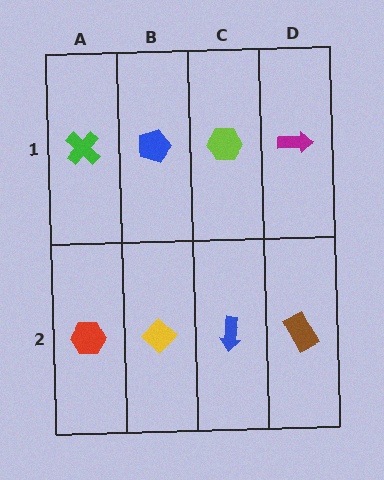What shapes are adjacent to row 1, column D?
A brown rectangle (row 2, column D), a lime hexagon (row 1, column C).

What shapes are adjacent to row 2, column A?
A green cross (row 1, column A), a yellow diamond (row 2, column B).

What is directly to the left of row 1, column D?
A lime hexagon.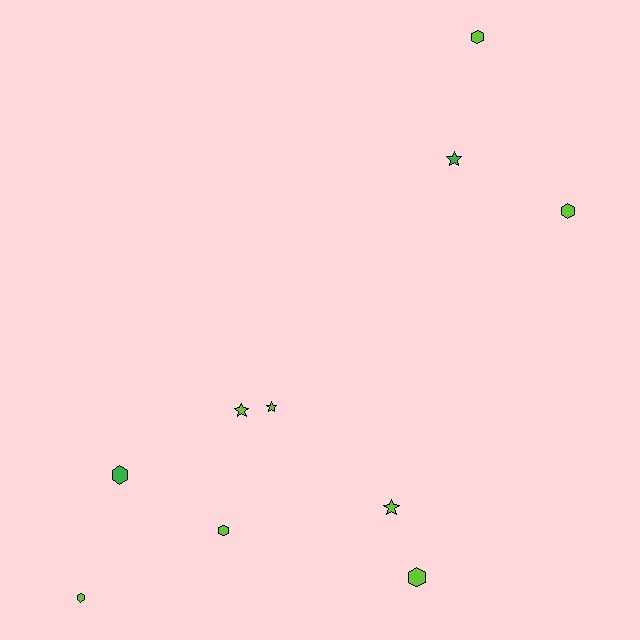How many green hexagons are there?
There is 1 green hexagon.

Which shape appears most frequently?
Hexagon, with 6 objects.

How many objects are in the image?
There are 10 objects.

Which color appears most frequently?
Lime, with 8 objects.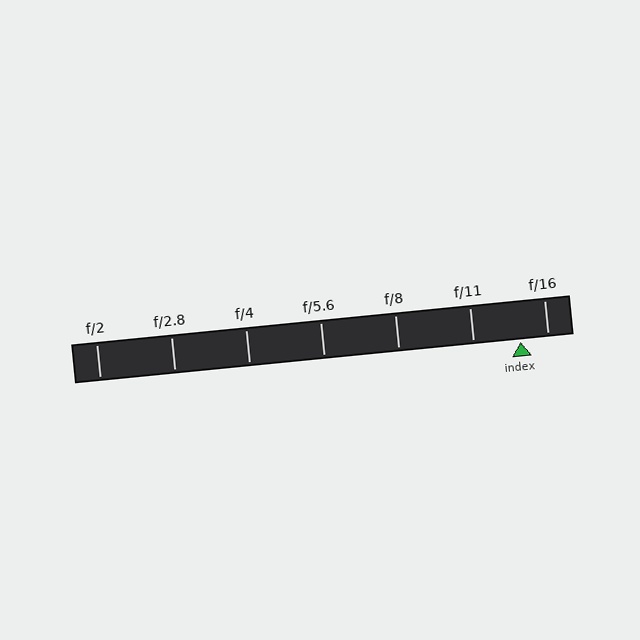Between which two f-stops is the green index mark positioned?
The index mark is between f/11 and f/16.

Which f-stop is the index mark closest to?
The index mark is closest to f/16.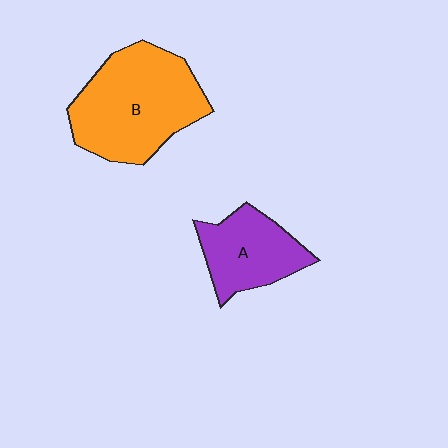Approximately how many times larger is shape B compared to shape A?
Approximately 1.7 times.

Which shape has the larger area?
Shape B (orange).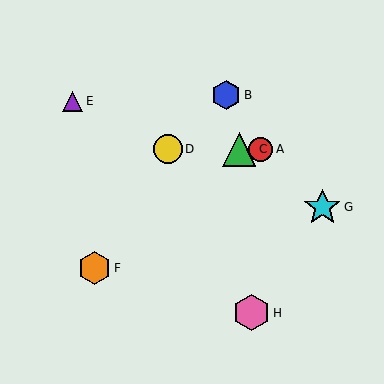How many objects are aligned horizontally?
3 objects (A, C, D) are aligned horizontally.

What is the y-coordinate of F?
Object F is at y≈268.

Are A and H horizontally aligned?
No, A is at y≈149 and H is at y≈313.